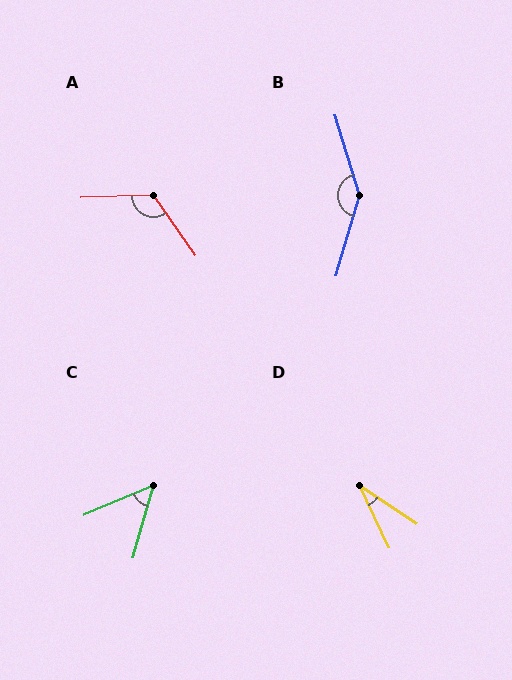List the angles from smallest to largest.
D (32°), C (51°), A (123°), B (147°).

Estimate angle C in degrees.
Approximately 51 degrees.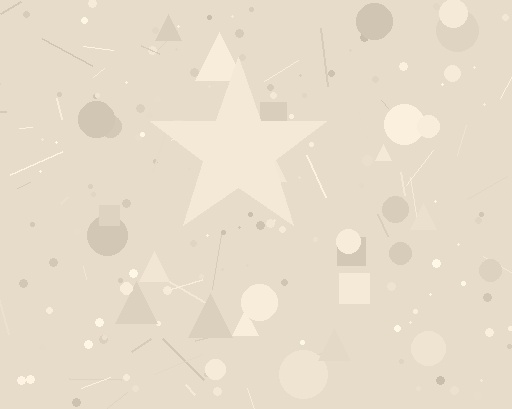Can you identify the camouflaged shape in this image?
The camouflaged shape is a star.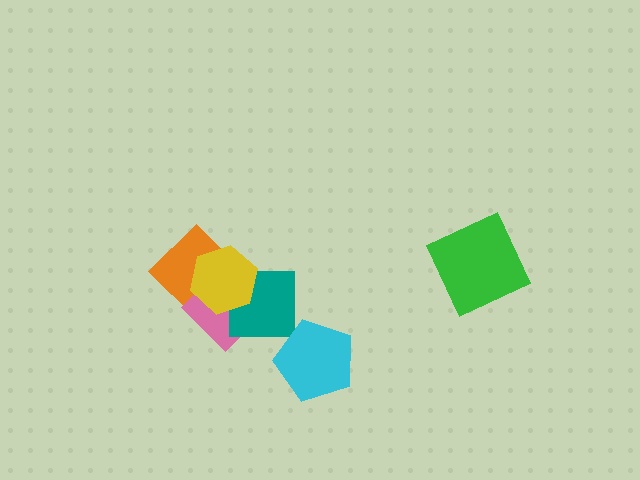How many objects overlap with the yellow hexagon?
3 objects overlap with the yellow hexagon.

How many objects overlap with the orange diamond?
2 objects overlap with the orange diamond.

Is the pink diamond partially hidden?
Yes, it is partially covered by another shape.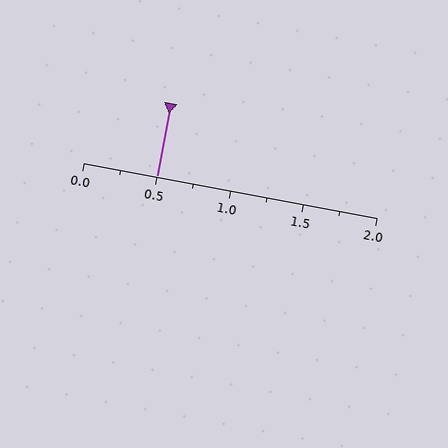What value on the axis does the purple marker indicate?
The marker indicates approximately 0.5.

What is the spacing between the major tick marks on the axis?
The major ticks are spaced 0.5 apart.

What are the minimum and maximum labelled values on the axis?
The axis runs from 0.0 to 2.0.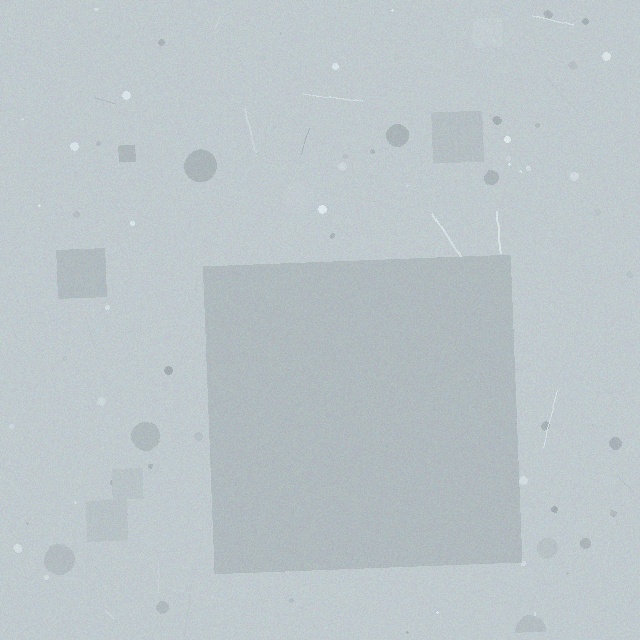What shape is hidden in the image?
A square is hidden in the image.